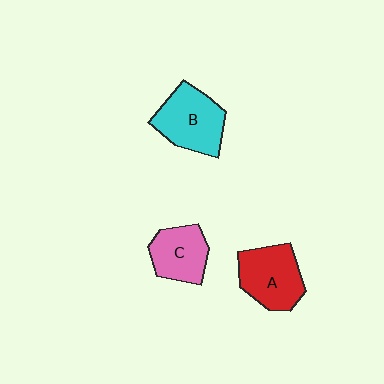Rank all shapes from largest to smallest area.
From largest to smallest: B (cyan), A (red), C (pink).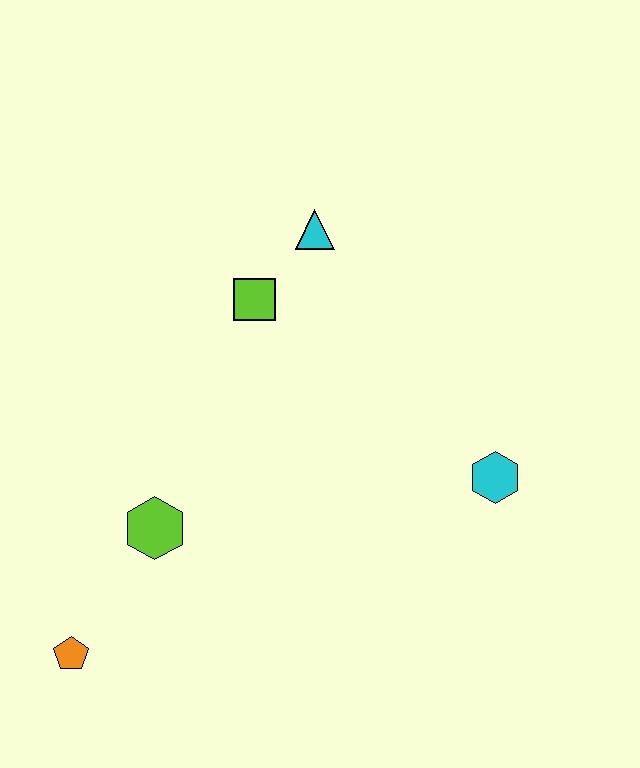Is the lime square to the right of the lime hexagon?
Yes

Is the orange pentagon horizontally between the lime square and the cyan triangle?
No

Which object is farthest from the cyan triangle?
The orange pentagon is farthest from the cyan triangle.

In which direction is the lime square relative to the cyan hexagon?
The lime square is to the left of the cyan hexagon.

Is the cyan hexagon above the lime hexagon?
Yes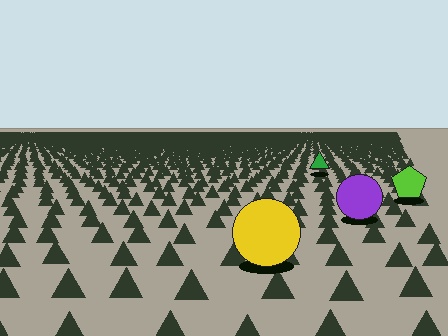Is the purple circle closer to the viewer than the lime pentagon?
Yes. The purple circle is closer — you can tell from the texture gradient: the ground texture is coarser near it.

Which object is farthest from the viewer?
The green triangle is farthest from the viewer. It appears smaller and the ground texture around it is denser.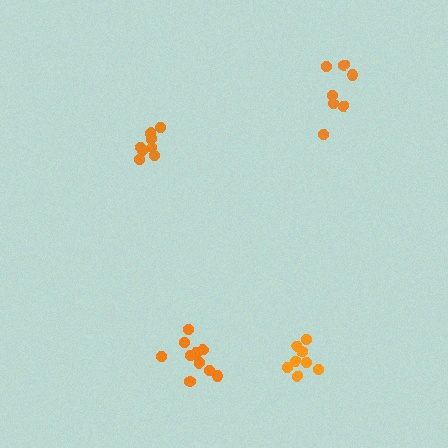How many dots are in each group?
Group 1: 11 dots, Group 2: 8 dots, Group 3: 8 dots, Group 4: 7 dots (34 total).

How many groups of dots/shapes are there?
There are 4 groups.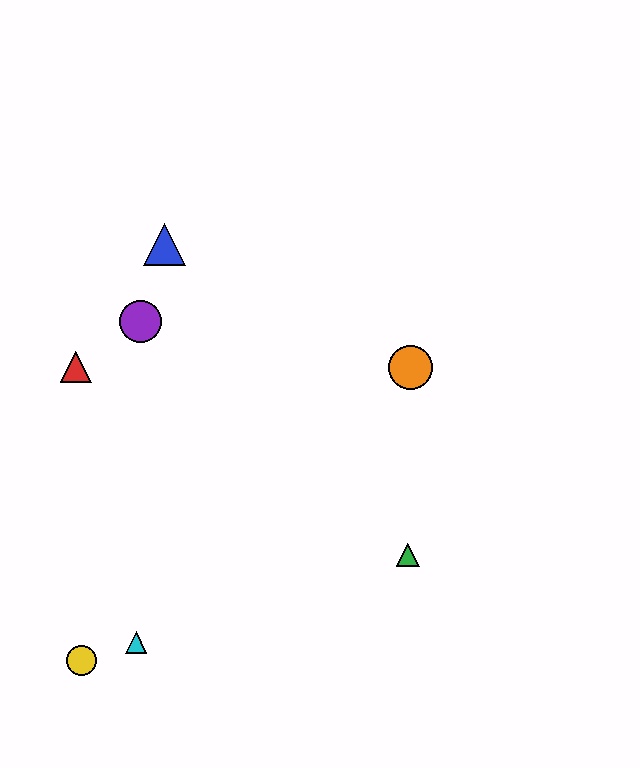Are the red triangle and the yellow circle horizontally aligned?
No, the red triangle is at y≈367 and the yellow circle is at y≈661.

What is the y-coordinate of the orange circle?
The orange circle is at y≈367.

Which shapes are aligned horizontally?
The red triangle, the orange circle are aligned horizontally.